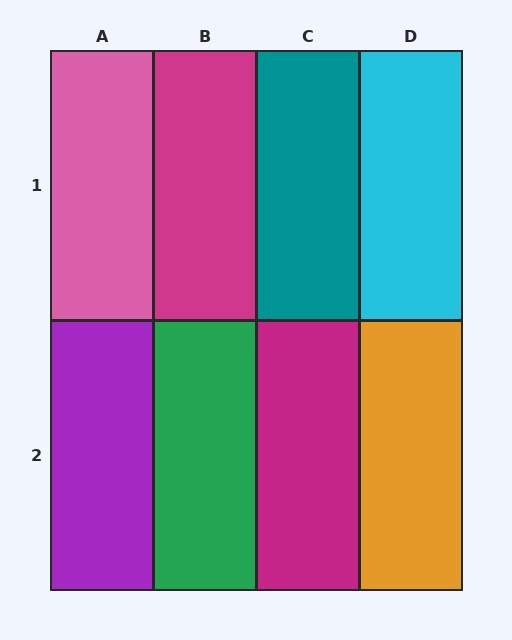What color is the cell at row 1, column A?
Pink.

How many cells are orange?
1 cell is orange.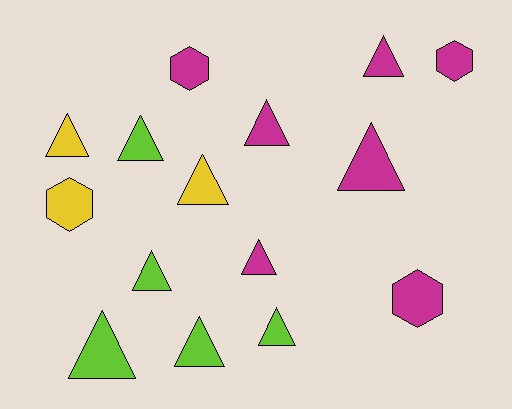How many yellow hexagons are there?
There is 1 yellow hexagon.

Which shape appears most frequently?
Triangle, with 11 objects.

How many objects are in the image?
There are 15 objects.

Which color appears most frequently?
Magenta, with 7 objects.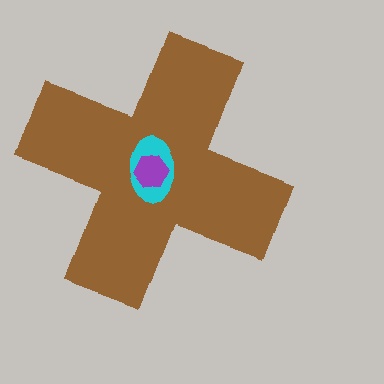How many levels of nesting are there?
3.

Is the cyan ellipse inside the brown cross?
Yes.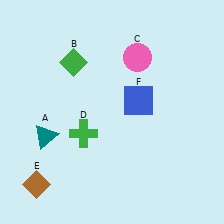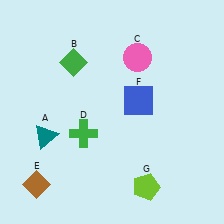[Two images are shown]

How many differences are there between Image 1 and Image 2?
There is 1 difference between the two images.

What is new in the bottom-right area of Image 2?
A lime pentagon (G) was added in the bottom-right area of Image 2.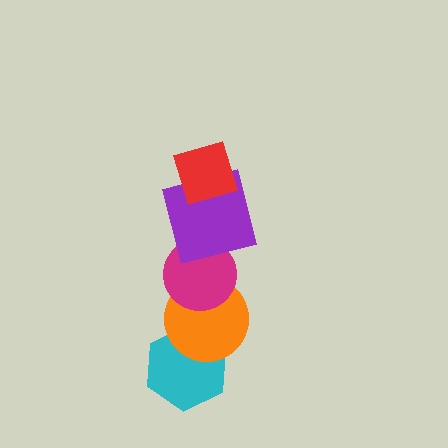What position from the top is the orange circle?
The orange circle is 4th from the top.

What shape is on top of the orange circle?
The magenta circle is on top of the orange circle.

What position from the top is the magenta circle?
The magenta circle is 3rd from the top.